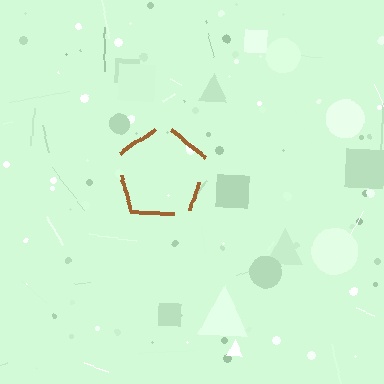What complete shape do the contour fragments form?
The contour fragments form a pentagon.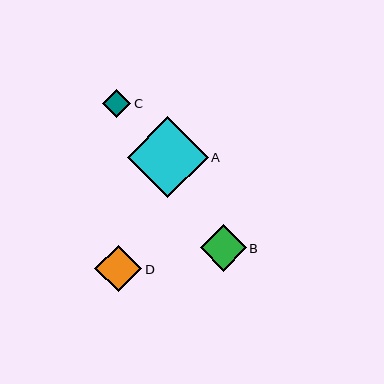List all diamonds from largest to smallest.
From largest to smallest: A, D, B, C.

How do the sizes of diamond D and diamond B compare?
Diamond D and diamond B are approximately the same size.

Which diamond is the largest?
Diamond A is the largest with a size of approximately 81 pixels.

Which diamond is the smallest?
Diamond C is the smallest with a size of approximately 28 pixels.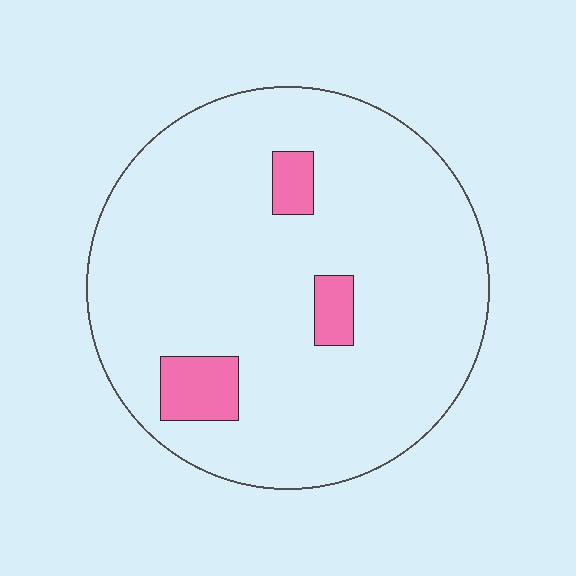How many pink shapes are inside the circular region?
3.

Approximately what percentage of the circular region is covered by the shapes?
Approximately 10%.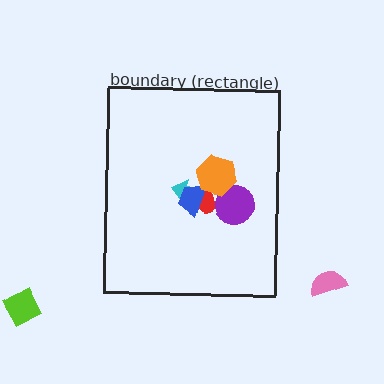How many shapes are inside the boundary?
5 inside, 2 outside.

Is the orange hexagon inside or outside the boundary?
Inside.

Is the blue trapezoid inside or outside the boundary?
Inside.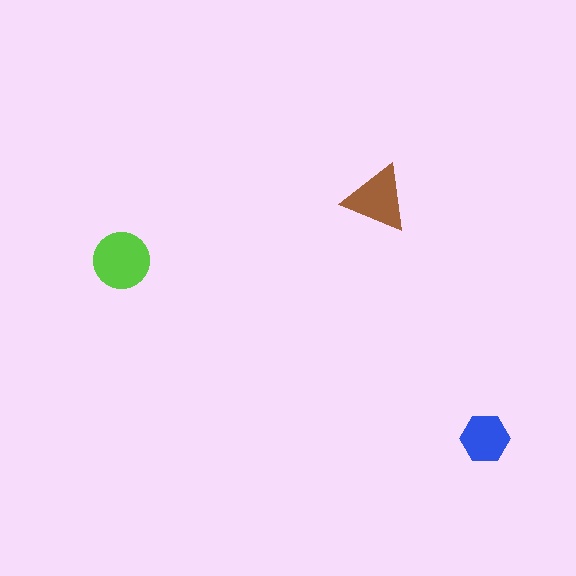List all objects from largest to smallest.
The lime circle, the brown triangle, the blue hexagon.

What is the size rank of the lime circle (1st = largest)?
1st.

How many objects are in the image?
There are 3 objects in the image.